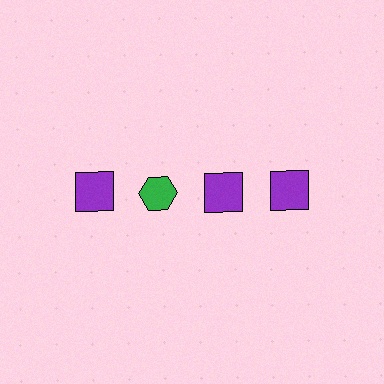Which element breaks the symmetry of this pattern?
The green hexagon in the top row, second from left column breaks the symmetry. All other shapes are purple squares.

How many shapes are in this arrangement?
There are 4 shapes arranged in a grid pattern.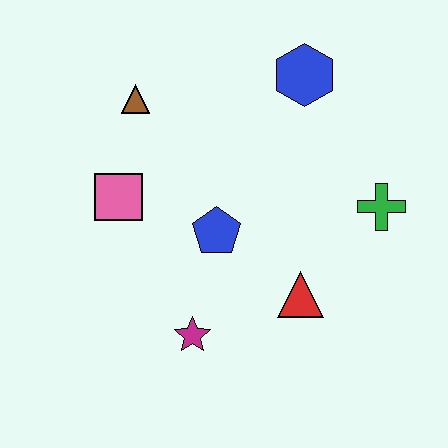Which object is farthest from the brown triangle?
The green cross is farthest from the brown triangle.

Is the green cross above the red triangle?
Yes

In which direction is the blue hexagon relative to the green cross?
The blue hexagon is above the green cross.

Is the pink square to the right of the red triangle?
No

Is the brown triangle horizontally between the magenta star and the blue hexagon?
No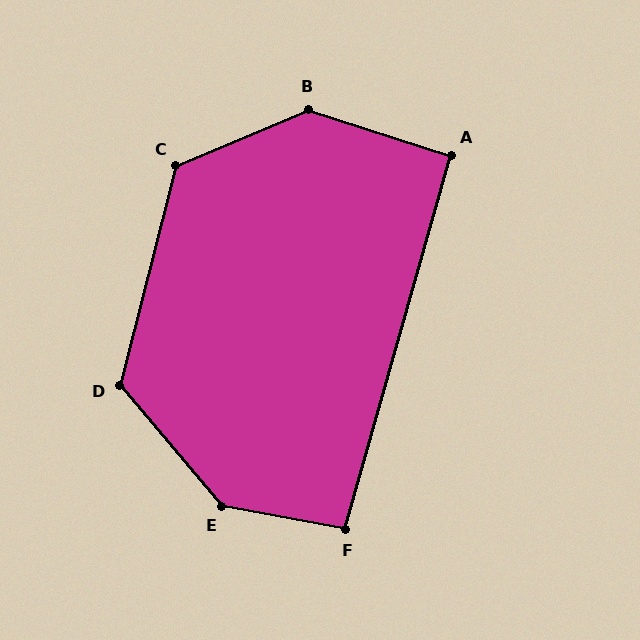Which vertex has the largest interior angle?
E, at approximately 141 degrees.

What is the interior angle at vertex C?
Approximately 128 degrees (obtuse).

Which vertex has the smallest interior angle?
A, at approximately 92 degrees.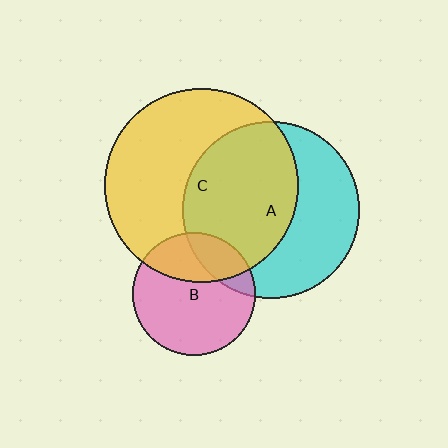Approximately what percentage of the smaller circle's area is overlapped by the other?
Approximately 20%.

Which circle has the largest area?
Circle C (yellow).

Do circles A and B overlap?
Yes.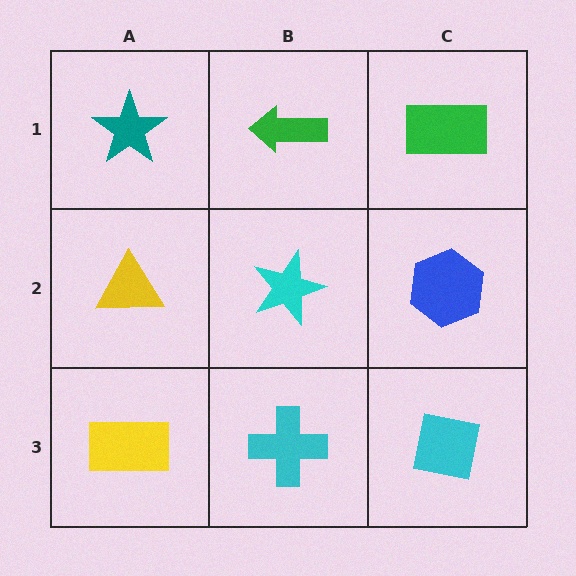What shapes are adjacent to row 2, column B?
A green arrow (row 1, column B), a cyan cross (row 3, column B), a yellow triangle (row 2, column A), a blue hexagon (row 2, column C).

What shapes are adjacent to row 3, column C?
A blue hexagon (row 2, column C), a cyan cross (row 3, column B).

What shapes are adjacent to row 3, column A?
A yellow triangle (row 2, column A), a cyan cross (row 3, column B).